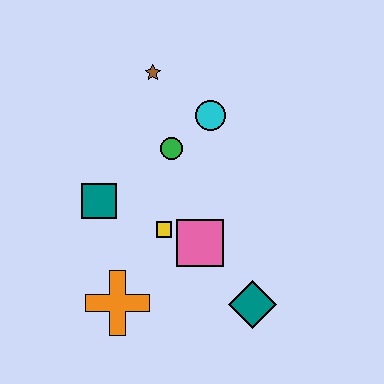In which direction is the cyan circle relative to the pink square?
The cyan circle is above the pink square.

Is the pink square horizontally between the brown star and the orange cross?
No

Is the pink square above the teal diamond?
Yes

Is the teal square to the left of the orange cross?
Yes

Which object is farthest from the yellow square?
The brown star is farthest from the yellow square.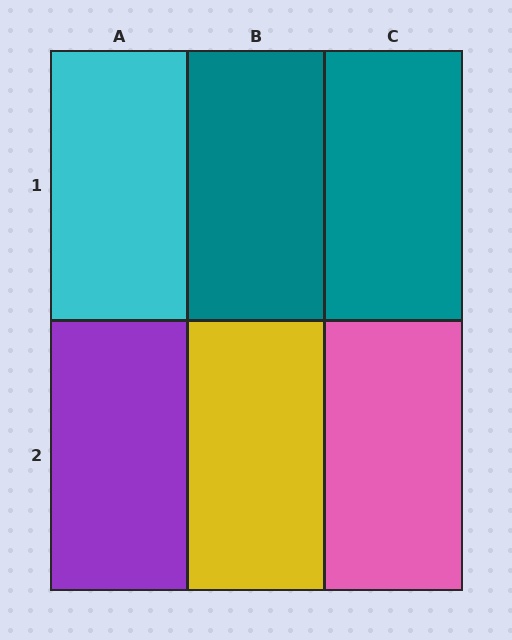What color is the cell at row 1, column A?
Cyan.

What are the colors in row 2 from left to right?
Purple, yellow, pink.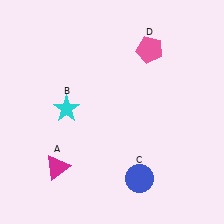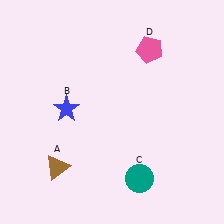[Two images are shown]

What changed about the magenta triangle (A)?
In Image 1, A is magenta. In Image 2, it changed to brown.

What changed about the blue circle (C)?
In Image 1, C is blue. In Image 2, it changed to teal.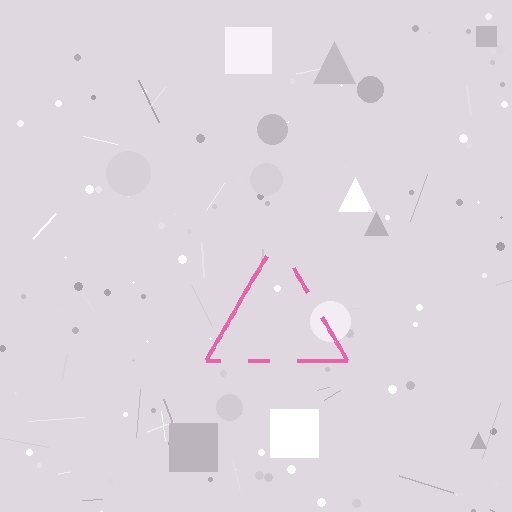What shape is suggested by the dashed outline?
The dashed outline suggests a triangle.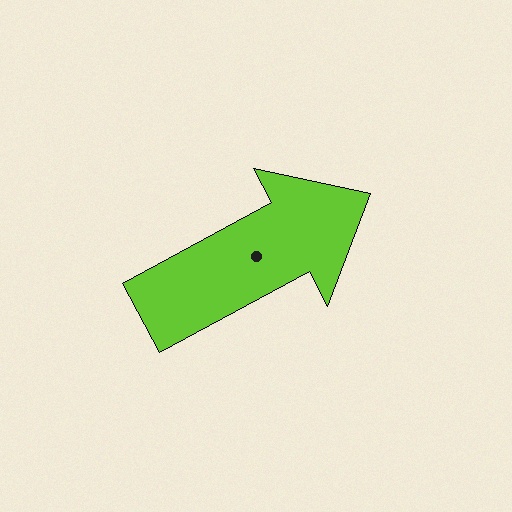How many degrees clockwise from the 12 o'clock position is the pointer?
Approximately 62 degrees.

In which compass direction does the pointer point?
Northeast.